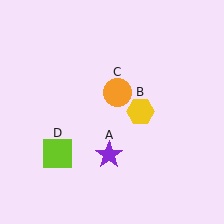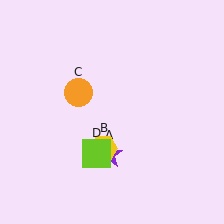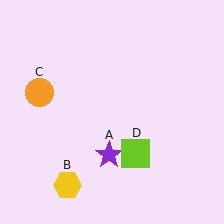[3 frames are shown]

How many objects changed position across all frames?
3 objects changed position: yellow hexagon (object B), orange circle (object C), lime square (object D).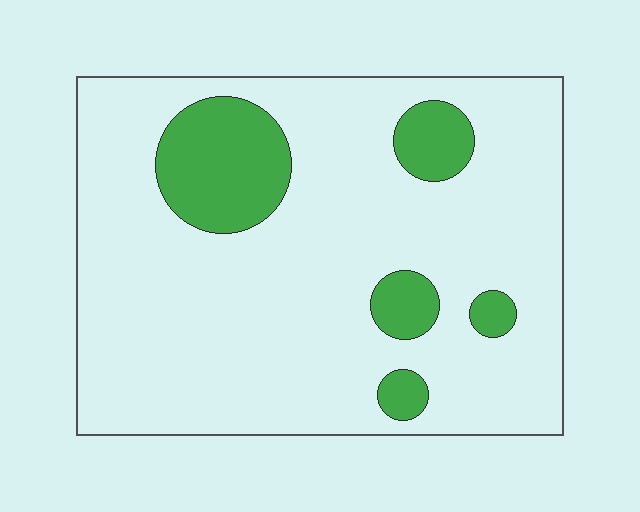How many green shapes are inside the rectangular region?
5.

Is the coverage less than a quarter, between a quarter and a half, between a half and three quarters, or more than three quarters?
Less than a quarter.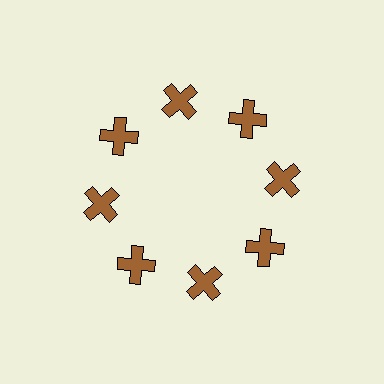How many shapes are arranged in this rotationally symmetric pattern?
There are 8 shapes, arranged in 8 groups of 1.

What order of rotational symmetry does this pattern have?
This pattern has 8-fold rotational symmetry.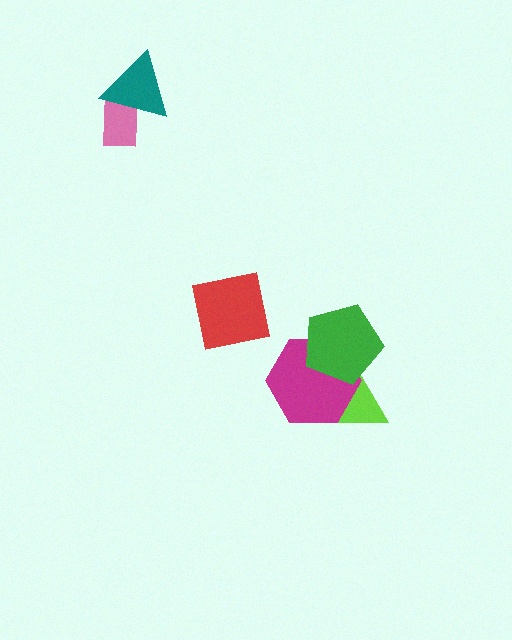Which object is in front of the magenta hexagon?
The green pentagon is in front of the magenta hexagon.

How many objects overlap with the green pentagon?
2 objects overlap with the green pentagon.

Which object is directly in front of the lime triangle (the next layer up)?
The magenta hexagon is directly in front of the lime triangle.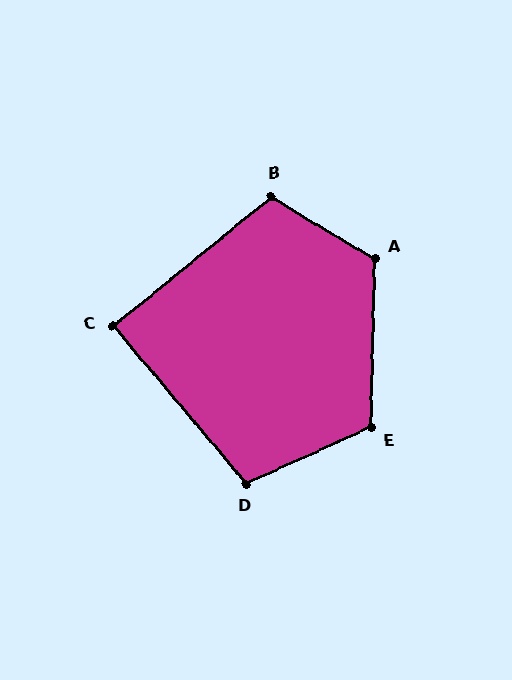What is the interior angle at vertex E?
Approximately 116 degrees (obtuse).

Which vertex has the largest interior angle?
A, at approximately 120 degrees.